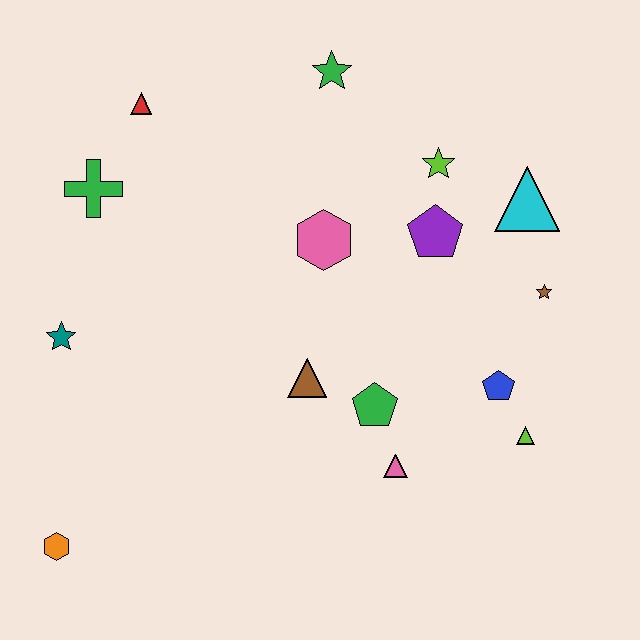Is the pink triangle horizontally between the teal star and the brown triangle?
No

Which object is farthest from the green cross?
The lime triangle is farthest from the green cross.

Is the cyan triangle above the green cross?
No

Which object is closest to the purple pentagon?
The lime star is closest to the purple pentagon.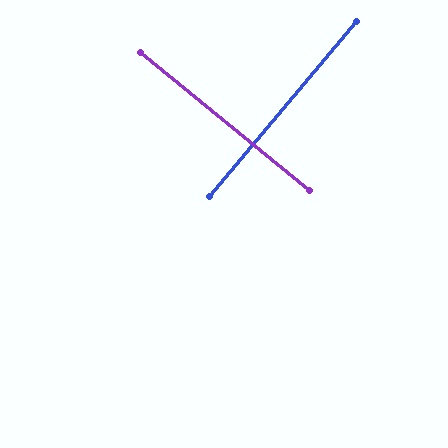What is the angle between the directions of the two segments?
Approximately 89 degrees.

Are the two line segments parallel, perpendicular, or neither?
Perpendicular — they meet at approximately 89°.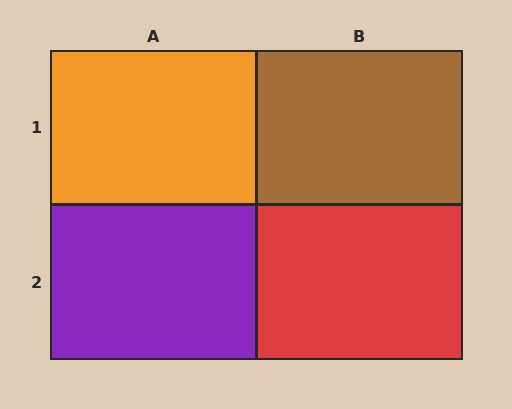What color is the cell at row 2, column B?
Red.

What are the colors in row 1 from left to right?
Orange, brown.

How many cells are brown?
1 cell is brown.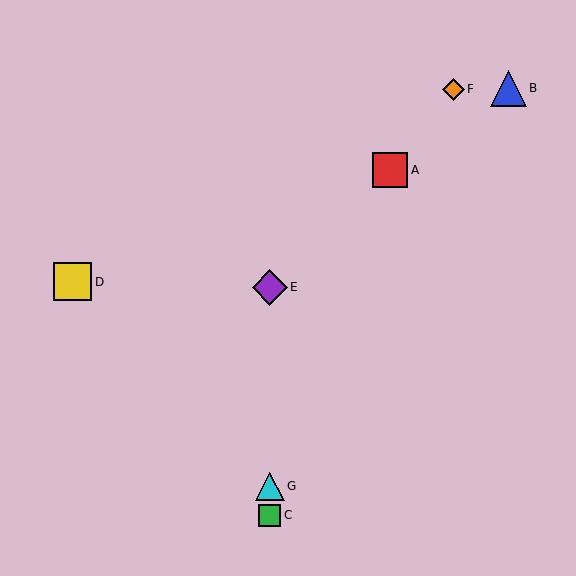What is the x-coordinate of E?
Object E is at x≈270.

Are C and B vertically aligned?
No, C is at x≈270 and B is at x≈508.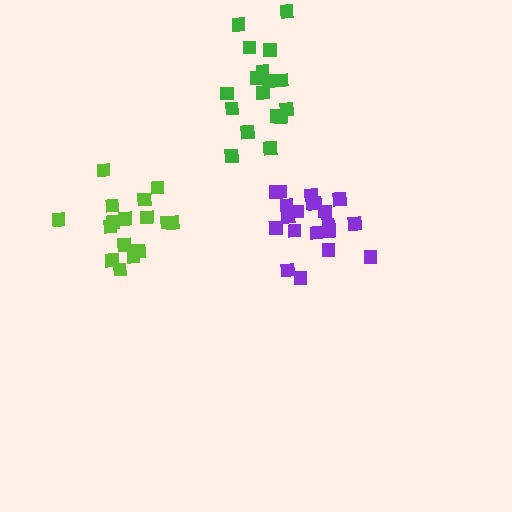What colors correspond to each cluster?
The clusters are colored: lime, purple, green.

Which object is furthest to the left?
The lime cluster is leftmost.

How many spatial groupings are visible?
There are 3 spatial groupings.